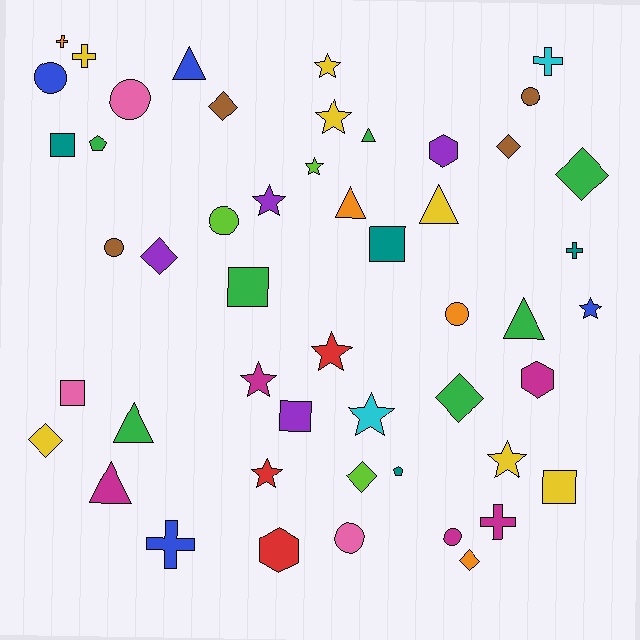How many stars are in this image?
There are 10 stars.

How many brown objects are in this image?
There are 4 brown objects.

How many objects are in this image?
There are 50 objects.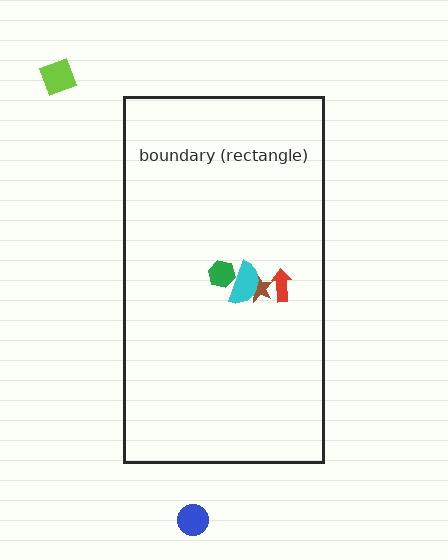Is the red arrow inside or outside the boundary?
Inside.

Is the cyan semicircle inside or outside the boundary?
Inside.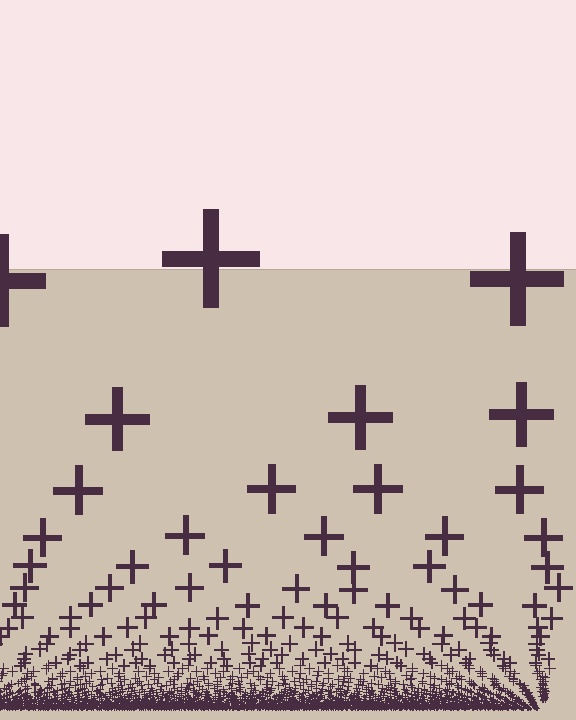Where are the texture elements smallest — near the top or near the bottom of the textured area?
Near the bottom.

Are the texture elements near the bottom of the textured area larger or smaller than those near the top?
Smaller. The gradient is inverted — elements near the bottom are smaller and denser.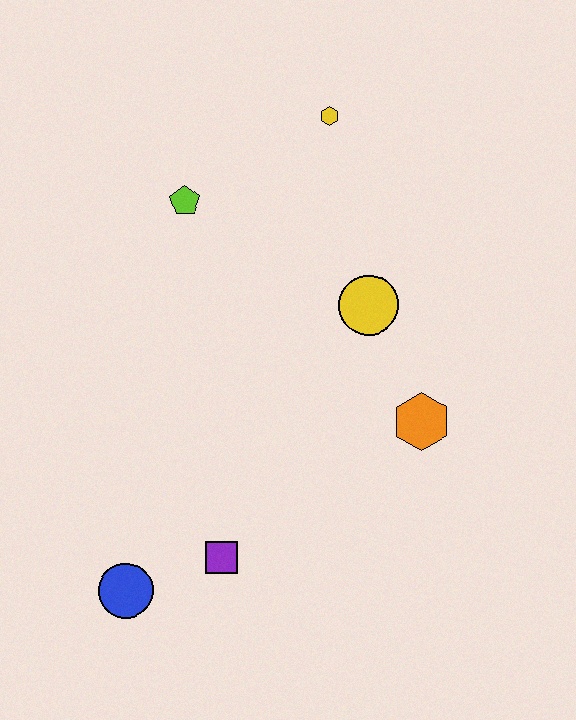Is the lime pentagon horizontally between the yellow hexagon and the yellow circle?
No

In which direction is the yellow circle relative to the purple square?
The yellow circle is above the purple square.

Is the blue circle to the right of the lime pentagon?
No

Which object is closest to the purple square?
The blue circle is closest to the purple square.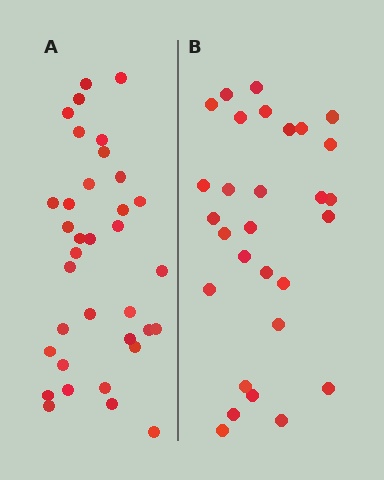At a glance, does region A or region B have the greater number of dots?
Region A (the left region) has more dots.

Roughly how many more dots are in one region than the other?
Region A has about 6 more dots than region B.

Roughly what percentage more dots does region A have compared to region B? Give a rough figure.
About 20% more.